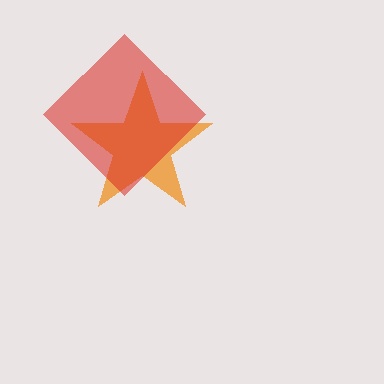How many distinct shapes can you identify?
There are 2 distinct shapes: an orange star, a red diamond.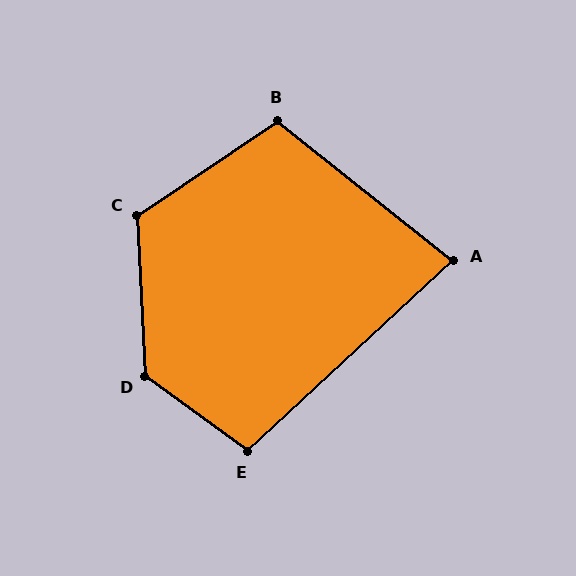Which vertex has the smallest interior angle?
A, at approximately 81 degrees.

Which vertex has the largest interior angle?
D, at approximately 129 degrees.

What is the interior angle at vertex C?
Approximately 121 degrees (obtuse).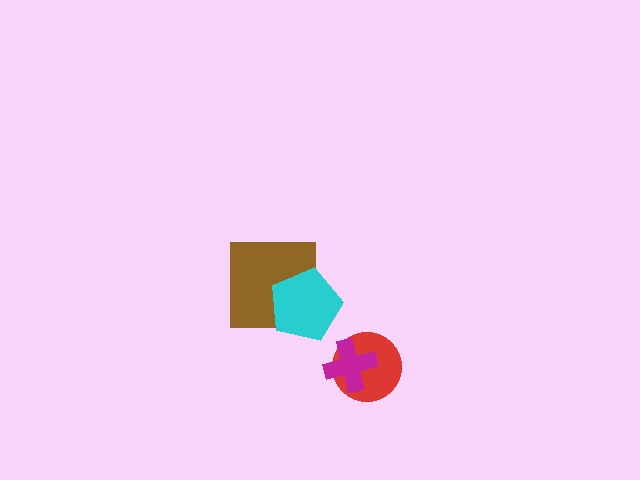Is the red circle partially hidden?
Yes, it is partially covered by another shape.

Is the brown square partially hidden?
Yes, it is partially covered by another shape.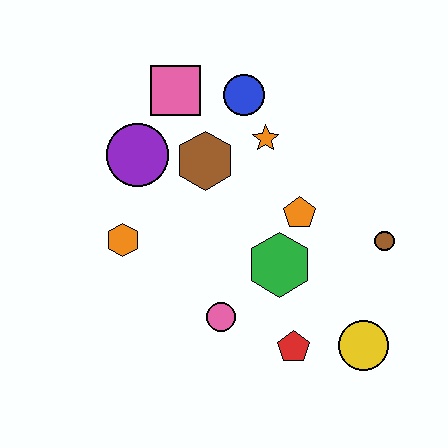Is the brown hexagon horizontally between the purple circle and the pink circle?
Yes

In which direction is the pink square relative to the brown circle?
The pink square is to the left of the brown circle.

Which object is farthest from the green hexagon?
The pink square is farthest from the green hexagon.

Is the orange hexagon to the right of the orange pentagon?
No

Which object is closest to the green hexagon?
The orange pentagon is closest to the green hexagon.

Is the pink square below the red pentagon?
No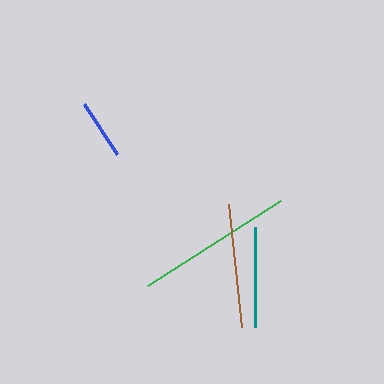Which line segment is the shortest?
The blue line is the shortest at approximately 60 pixels.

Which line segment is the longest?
The green line is the longest at approximately 158 pixels.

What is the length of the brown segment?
The brown segment is approximately 124 pixels long.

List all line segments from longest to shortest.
From longest to shortest: green, brown, teal, blue.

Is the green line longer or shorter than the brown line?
The green line is longer than the brown line.